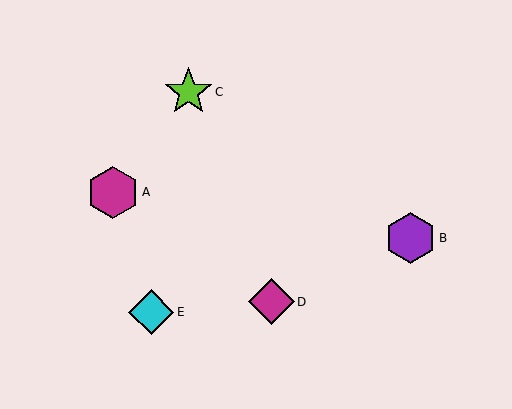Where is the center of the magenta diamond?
The center of the magenta diamond is at (271, 302).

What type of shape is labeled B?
Shape B is a purple hexagon.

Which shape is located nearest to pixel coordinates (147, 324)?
The cyan diamond (labeled E) at (151, 312) is nearest to that location.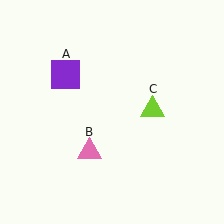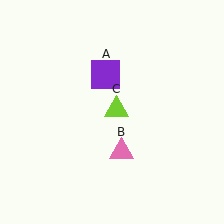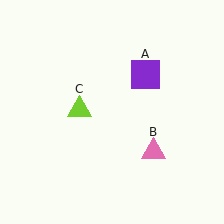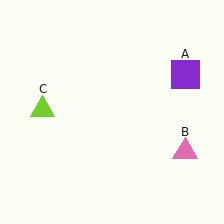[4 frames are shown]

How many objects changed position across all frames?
3 objects changed position: purple square (object A), pink triangle (object B), lime triangle (object C).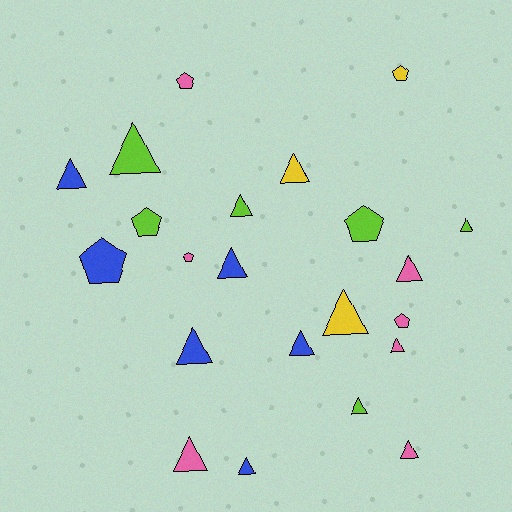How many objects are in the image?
There are 22 objects.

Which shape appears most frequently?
Triangle, with 15 objects.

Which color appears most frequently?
Pink, with 7 objects.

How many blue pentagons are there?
There is 1 blue pentagon.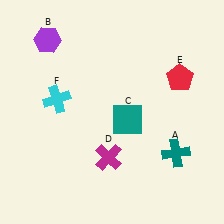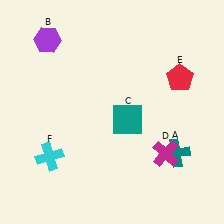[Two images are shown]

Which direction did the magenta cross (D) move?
The magenta cross (D) moved right.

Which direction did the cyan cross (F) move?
The cyan cross (F) moved down.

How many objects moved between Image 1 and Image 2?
2 objects moved between the two images.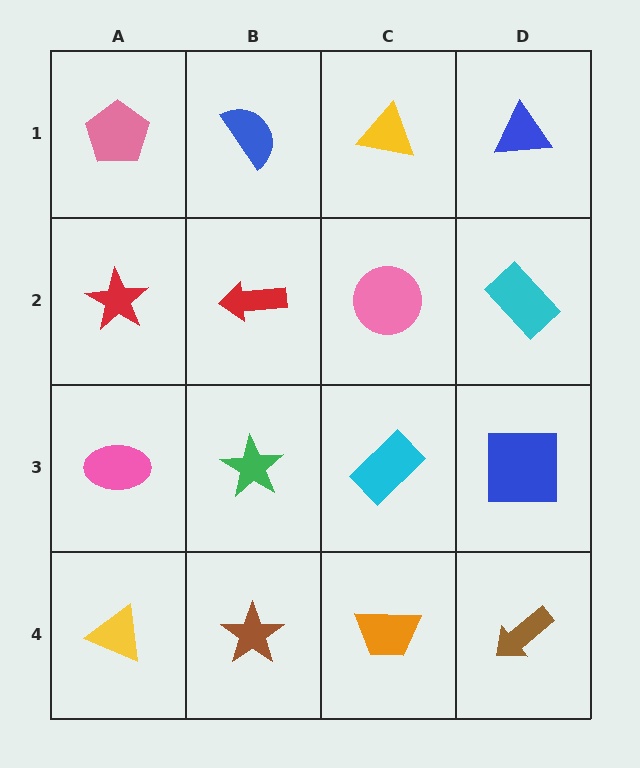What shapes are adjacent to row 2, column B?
A blue semicircle (row 1, column B), a green star (row 3, column B), a red star (row 2, column A), a pink circle (row 2, column C).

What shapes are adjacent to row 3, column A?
A red star (row 2, column A), a yellow triangle (row 4, column A), a green star (row 3, column B).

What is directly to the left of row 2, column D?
A pink circle.